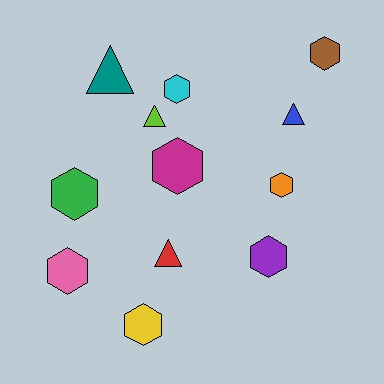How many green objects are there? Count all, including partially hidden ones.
There is 1 green object.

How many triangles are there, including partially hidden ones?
There are 4 triangles.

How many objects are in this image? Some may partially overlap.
There are 12 objects.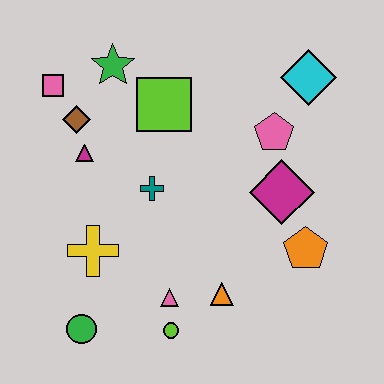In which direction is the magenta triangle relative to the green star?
The magenta triangle is below the green star.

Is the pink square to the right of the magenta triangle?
No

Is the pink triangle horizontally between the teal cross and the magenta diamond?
Yes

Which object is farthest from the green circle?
The cyan diamond is farthest from the green circle.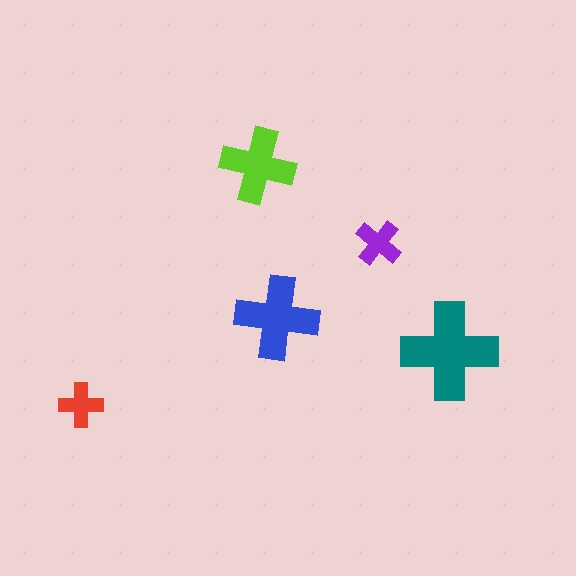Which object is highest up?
The lime cross is topmost.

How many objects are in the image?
There are 5 objects in the image.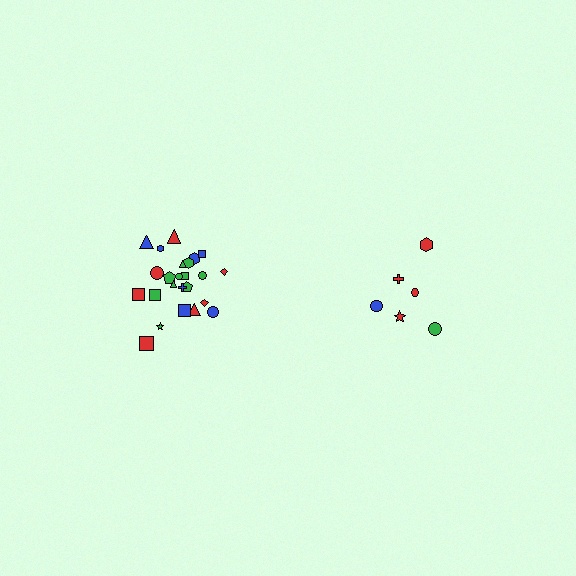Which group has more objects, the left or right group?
The left group.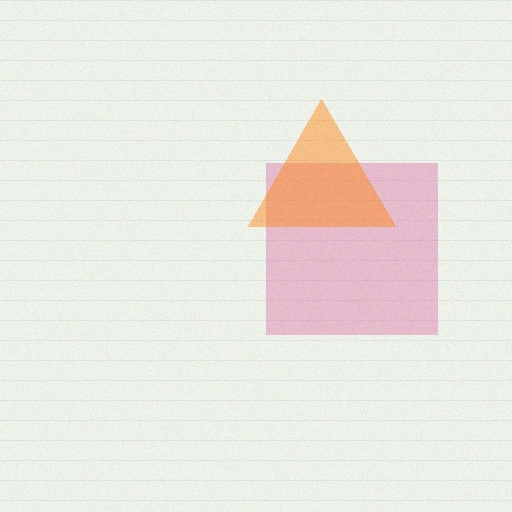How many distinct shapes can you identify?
There are 2 distinct shapes: a pink square, an orange triangle.